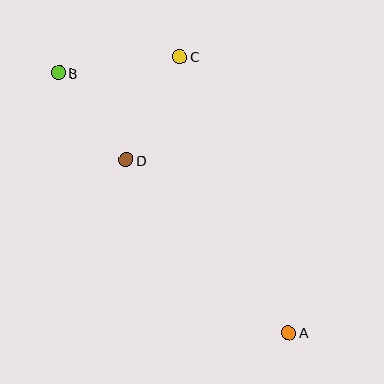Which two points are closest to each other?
Points B and D are closest to each other.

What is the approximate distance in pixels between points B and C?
The distance between B and C is approximately 122 pixels.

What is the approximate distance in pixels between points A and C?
The distance between A and C is approximately 297 pixels.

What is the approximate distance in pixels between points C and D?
The distance between C and D is approximately 116 pixels.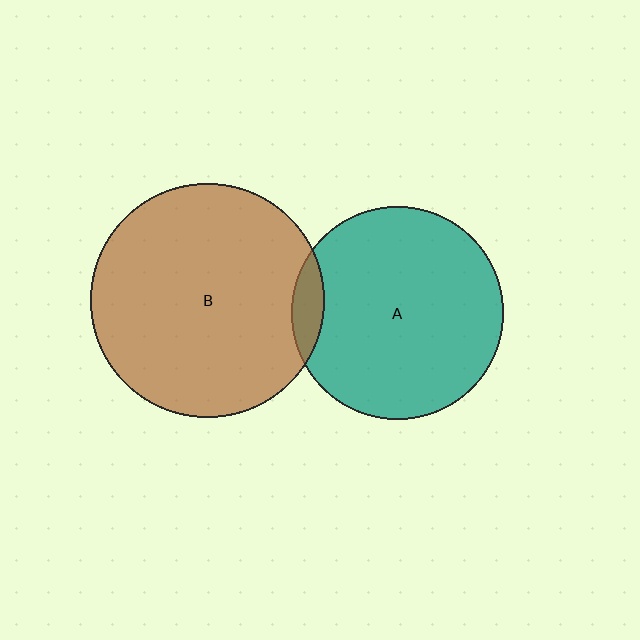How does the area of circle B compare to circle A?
Approximately 1.2 times.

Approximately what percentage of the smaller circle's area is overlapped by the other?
Approximately 5%.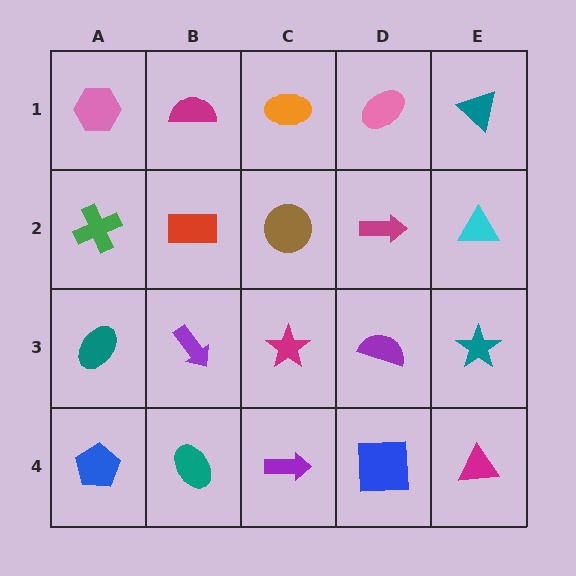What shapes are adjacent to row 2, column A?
A pink hexagon (row 1, column A), a teal ellipse (row 3, column A), a red rectangle (row 2, column B).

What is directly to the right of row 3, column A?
A purple arrow.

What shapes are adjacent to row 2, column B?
A magenta semicircle (row 1, column B), a purple arrow (row 3, column B), a green cross (row 2, column A), a brown circle (row 2, column C).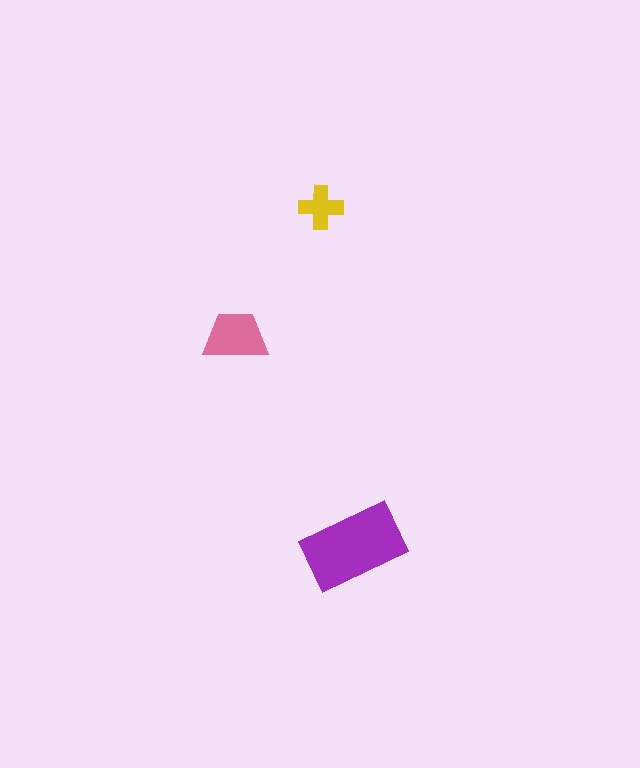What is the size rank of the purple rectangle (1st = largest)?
1st.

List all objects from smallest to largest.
The yellow cross, the pink trapezoid, the purple rectangle.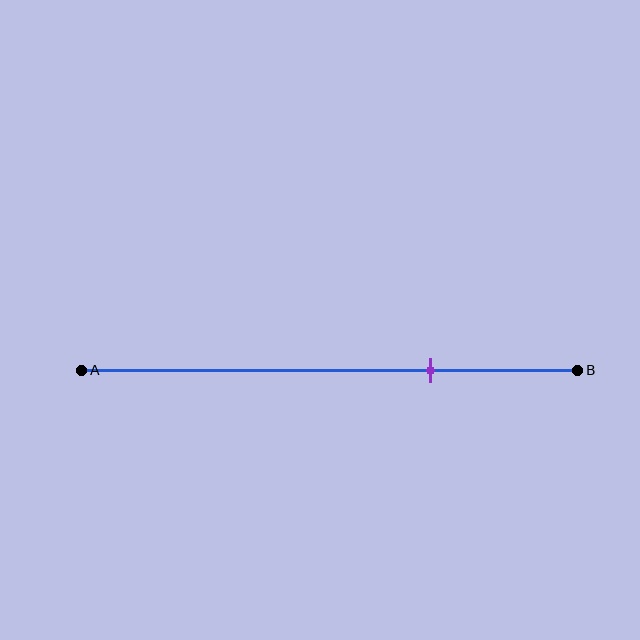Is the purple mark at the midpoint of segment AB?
No, the mark is at about 70% from A, not at the 50% midpoint.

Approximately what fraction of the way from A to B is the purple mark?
The purple mark is approximately 70% of the way from A to B.